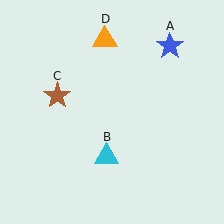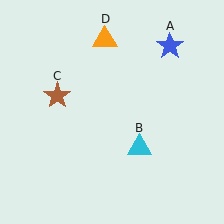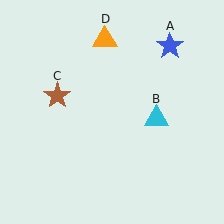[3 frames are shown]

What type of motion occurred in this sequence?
The cyan triangle (object B) rotated counterclockwise around the center of the scene.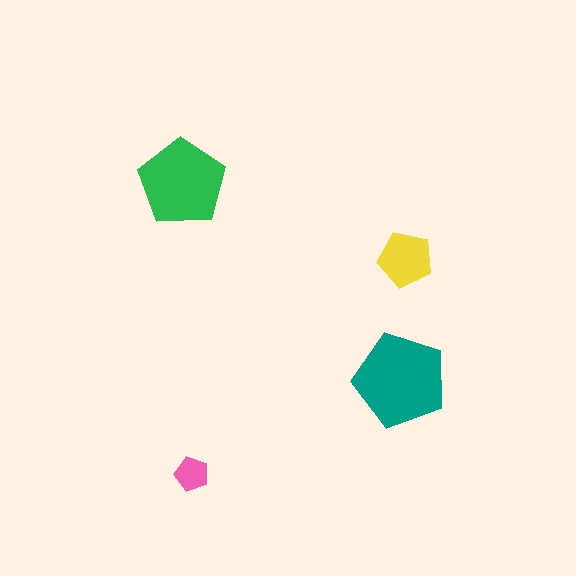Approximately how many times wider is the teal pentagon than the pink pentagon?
About 2.5 times wider.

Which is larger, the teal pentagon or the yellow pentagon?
The teal one.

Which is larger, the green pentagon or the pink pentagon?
The green one.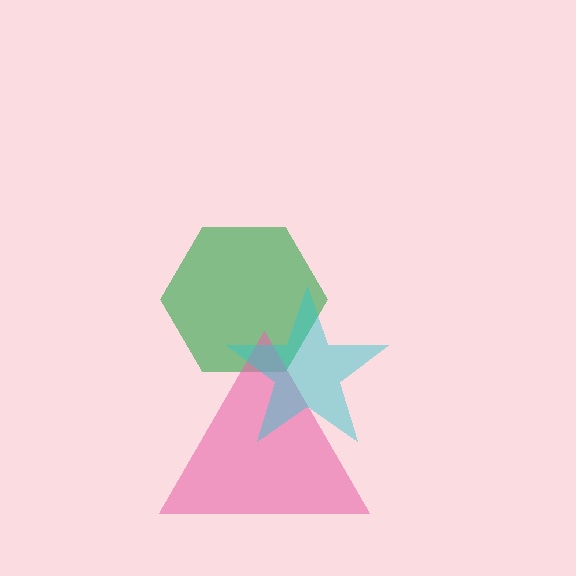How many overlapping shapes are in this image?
There are 3 overlapping shapes in the image.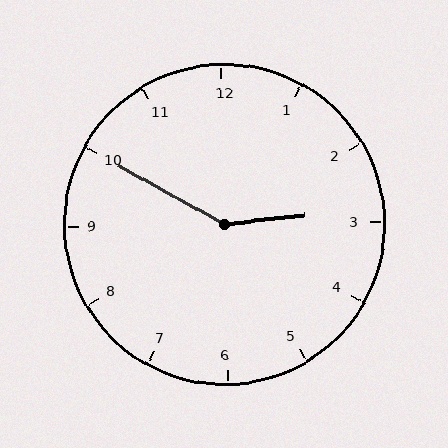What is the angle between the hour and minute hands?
Approximately 145 degrees.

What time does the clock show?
2:50.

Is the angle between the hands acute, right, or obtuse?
It is obtuse.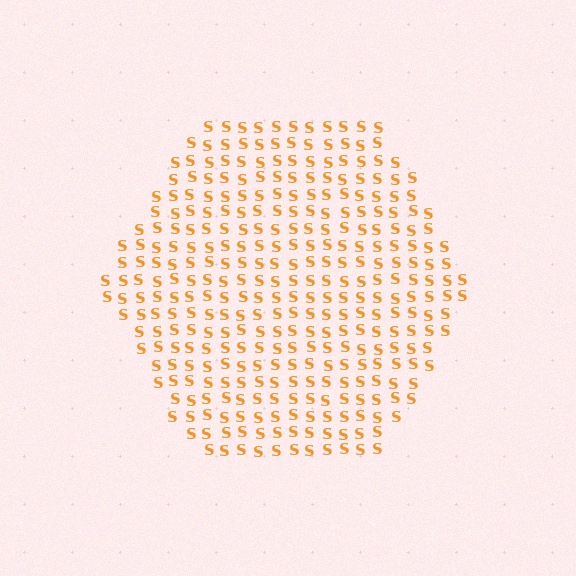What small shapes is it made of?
It is made of small letter S's.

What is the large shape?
The large shape is a hexagon.